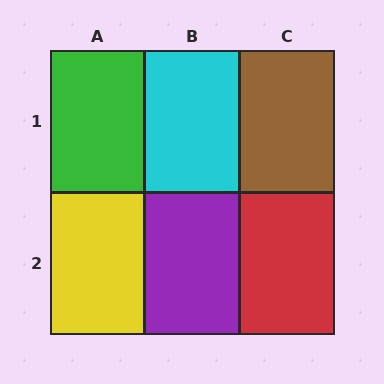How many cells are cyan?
1 cell is cyan.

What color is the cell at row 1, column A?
Green.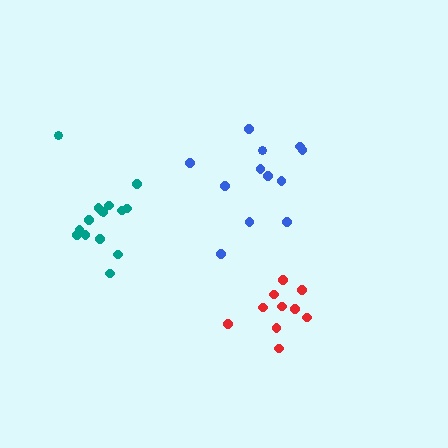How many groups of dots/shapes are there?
There are 3 groups.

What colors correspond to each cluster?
The clusters are colored: red, blue, teal.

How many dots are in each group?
Group 1: 10 dots, Group 2: 12 dots, Group 3: 15 dots (37 total).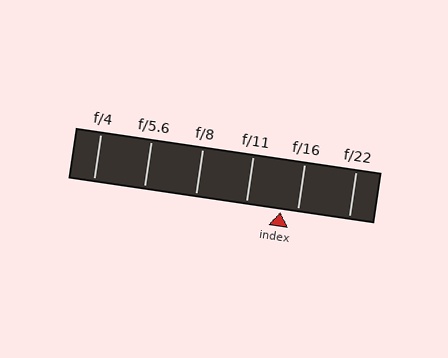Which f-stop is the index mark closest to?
The index mark is closest to f/16.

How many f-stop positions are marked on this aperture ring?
There are 6 f-stop positions marked.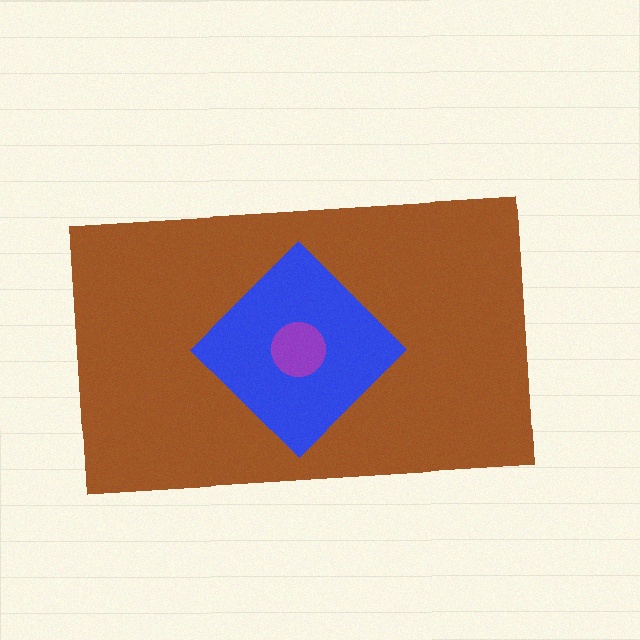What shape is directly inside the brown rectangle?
The blue diamond.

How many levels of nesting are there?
3.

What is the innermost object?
The purple circle.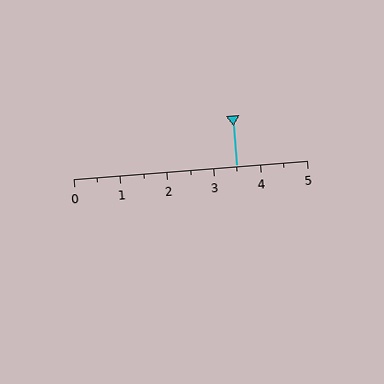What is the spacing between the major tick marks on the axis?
The major ticks are spaced 1 apart.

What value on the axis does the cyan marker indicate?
The marker indicates approximately 3.5.